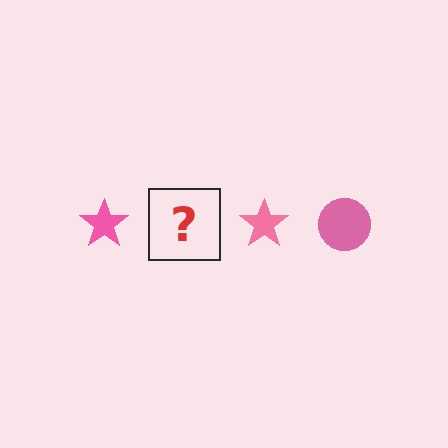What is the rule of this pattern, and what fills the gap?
The rule is that the pattern cycles through star, circle shapes in pink. The gap should be filled with a pink circle.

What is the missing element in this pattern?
The missing element is a pink circle.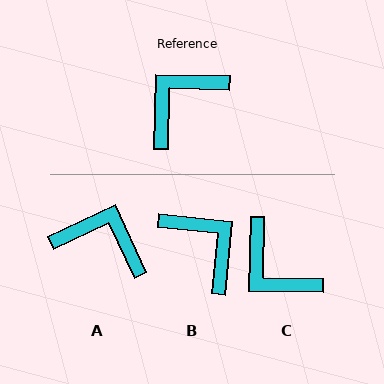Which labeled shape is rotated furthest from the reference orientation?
B, about 95 degrees away.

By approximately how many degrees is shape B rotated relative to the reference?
Approximately 95 degrees clockwise.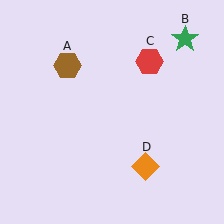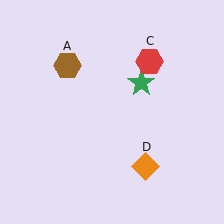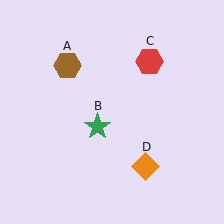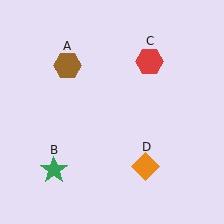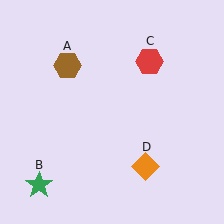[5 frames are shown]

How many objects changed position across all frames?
1 object changed position: green star (object B).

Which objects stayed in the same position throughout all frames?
Brown hexagon (object A) and red hexagon (object C) and orange diamond (object D) remained stationary.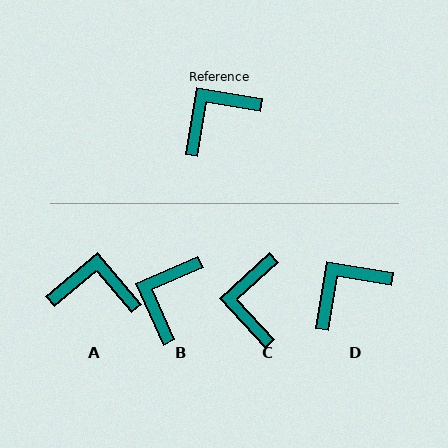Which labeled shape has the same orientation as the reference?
D.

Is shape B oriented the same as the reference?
No, it is off by about 33 degrees.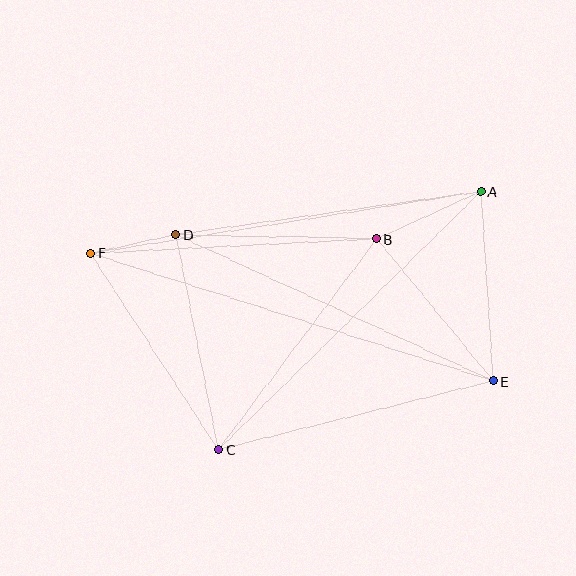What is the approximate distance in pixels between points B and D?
The distance between B and D is approximately 200 pixels.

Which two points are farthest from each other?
Points E and F are farthest from each other.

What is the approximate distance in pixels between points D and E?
The distance between D and E is approximately 349 pixels.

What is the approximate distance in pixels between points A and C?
The distance between A and C is approximately 368 pixels.